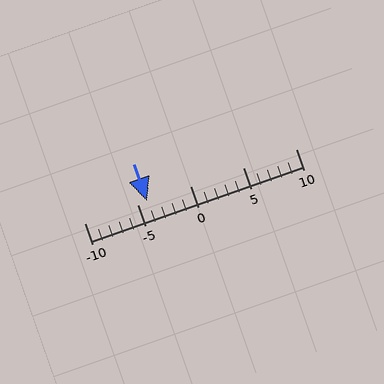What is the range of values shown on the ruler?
The ruler shows values from -10 to 10.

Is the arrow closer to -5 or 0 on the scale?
The arrow is closer to -5.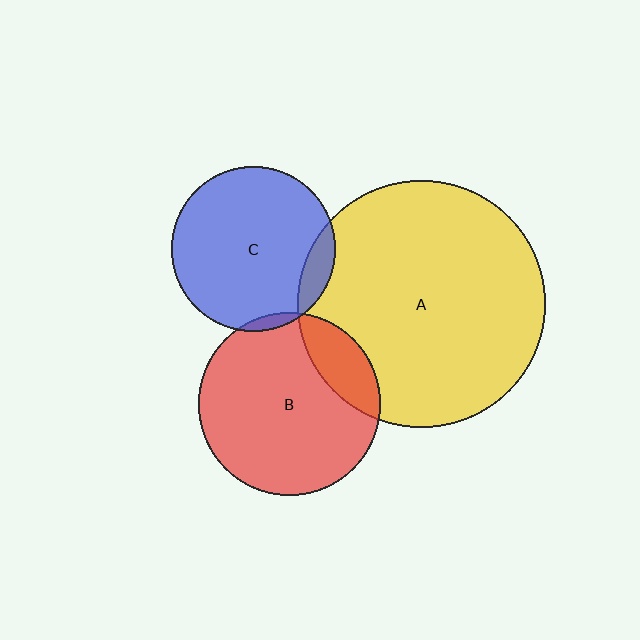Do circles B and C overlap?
Yes.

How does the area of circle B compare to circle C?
Approximately 1.2 times.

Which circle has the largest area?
Circle A (yellow).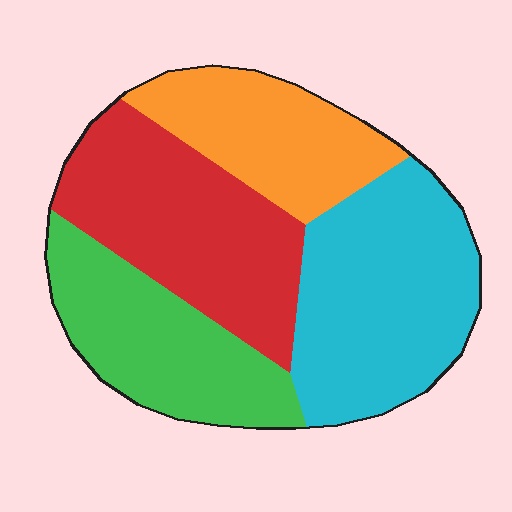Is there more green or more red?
Red.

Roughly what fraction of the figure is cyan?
Cyan takes up about one third (1/3) of the figure.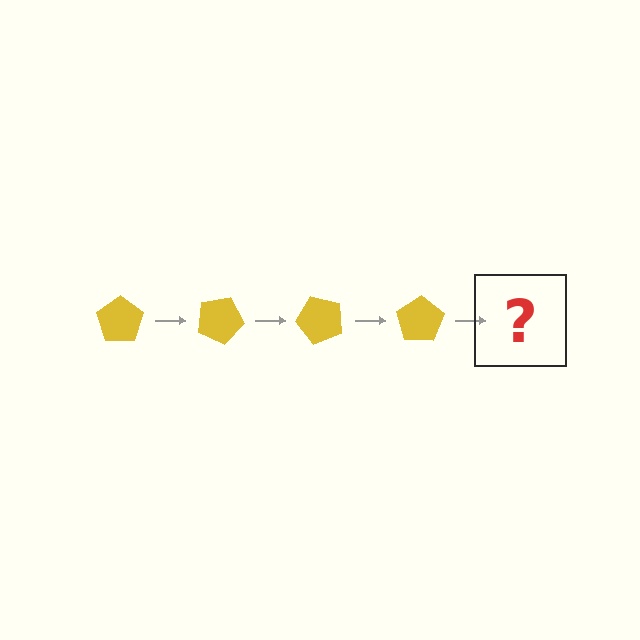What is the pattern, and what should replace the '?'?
The pattern is that the pentagon rotates 25 degrees each step. The '?' should be a yellow pentagon rotated 100 degrees.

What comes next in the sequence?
The next element should be a yellow pentagon rotated 100 degrees.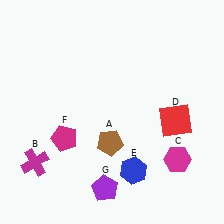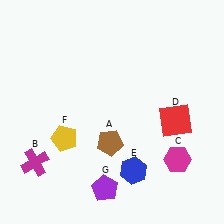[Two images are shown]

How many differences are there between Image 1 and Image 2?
There is 1 difference between the two images.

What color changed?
The pentagon (F) changed from magenta in Image 1 to yellow in Image 2.